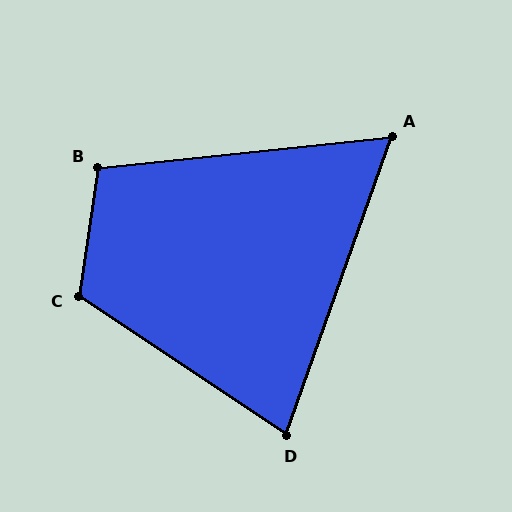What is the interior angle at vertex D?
Approximately 76 degrees (acute).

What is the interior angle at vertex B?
Approximately 104 degrees (obtuse).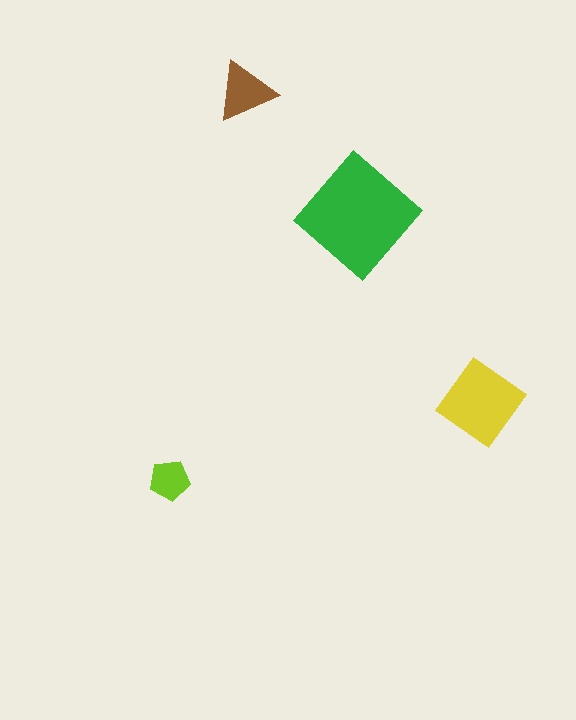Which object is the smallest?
The lime pentagon.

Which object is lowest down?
The lime pentagon is bottommost.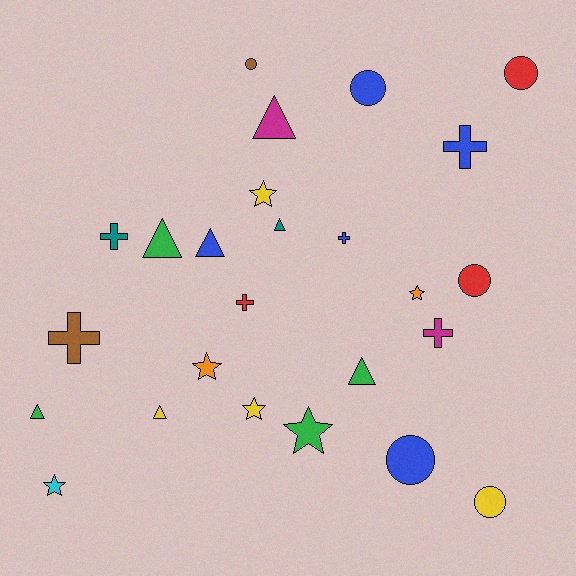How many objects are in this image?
There are 25 objects.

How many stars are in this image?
There are 6 stars.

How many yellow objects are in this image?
There are 4 yellow objects.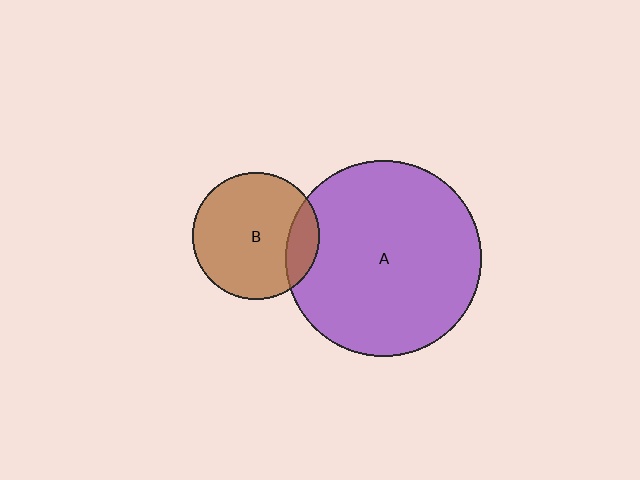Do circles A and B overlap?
Yes.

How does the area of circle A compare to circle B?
Approximately 2.4 times.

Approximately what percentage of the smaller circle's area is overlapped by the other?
Approximately 15%.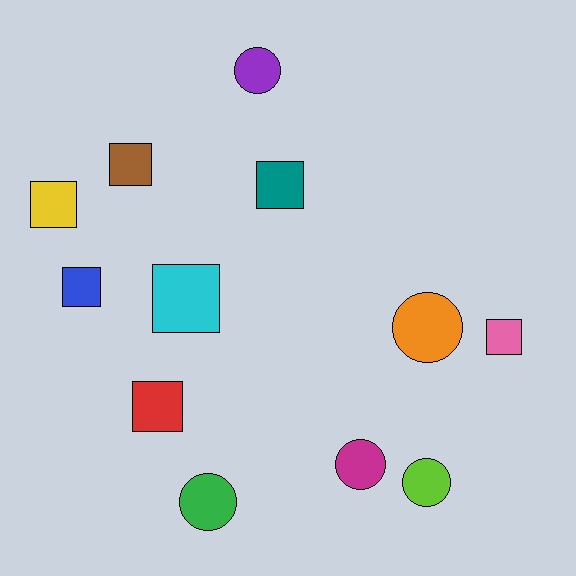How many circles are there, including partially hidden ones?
There are 5 circles.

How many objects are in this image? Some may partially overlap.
There are 12 objects.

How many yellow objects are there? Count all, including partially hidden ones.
There is 1 yellow object.